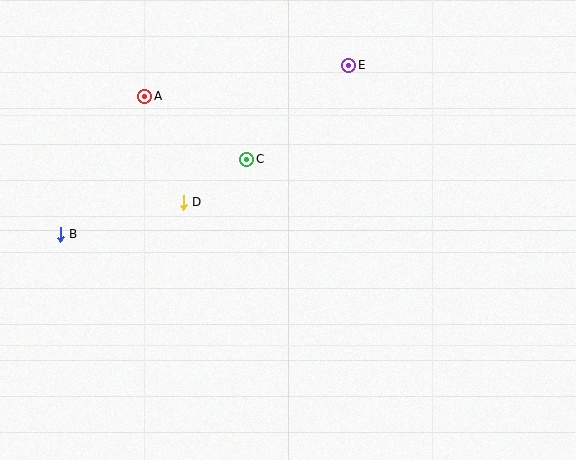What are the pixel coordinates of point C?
Point C is at (247, 159).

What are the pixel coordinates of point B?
Point B is at (60, 234).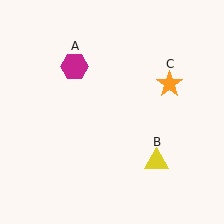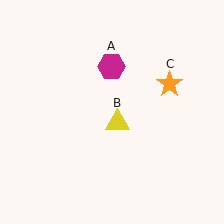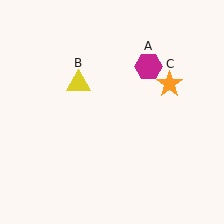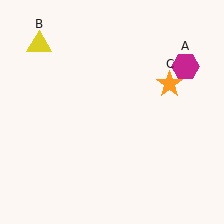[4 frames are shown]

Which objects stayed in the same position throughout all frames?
Orange star (object C) remained stationary.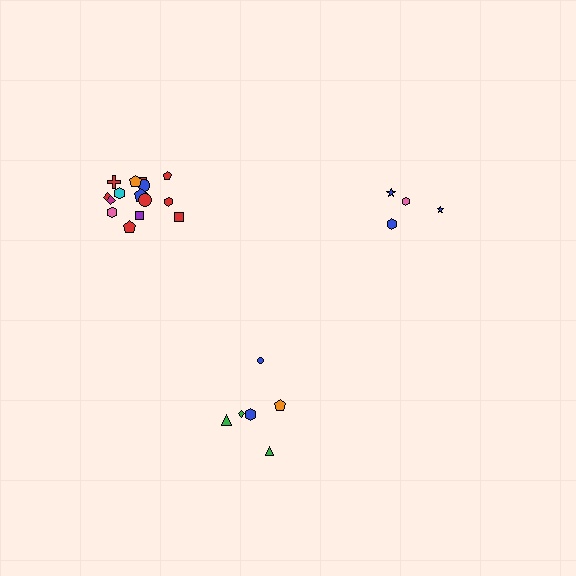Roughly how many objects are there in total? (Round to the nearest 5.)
Roughly 25 objects in total.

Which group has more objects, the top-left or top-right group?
The top-left group.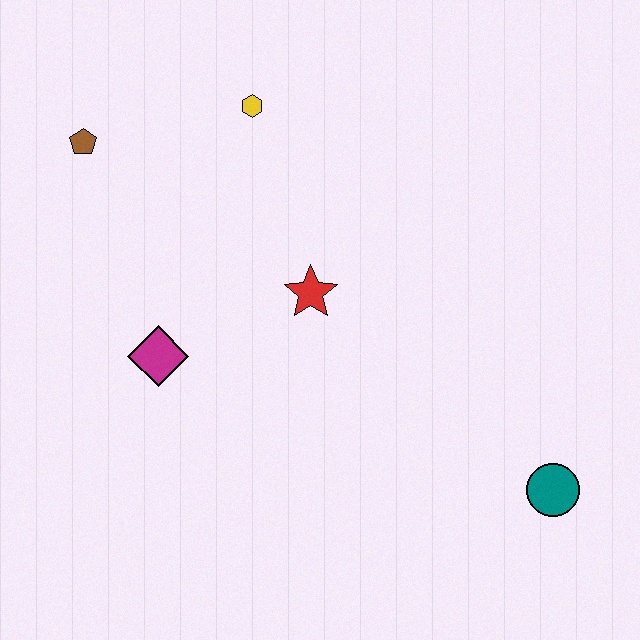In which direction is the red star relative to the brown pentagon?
The red star is to the right of the brown pentagon.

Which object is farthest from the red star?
The teal circle is farthest from the red star.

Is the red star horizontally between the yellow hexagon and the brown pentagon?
No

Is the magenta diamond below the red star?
Yes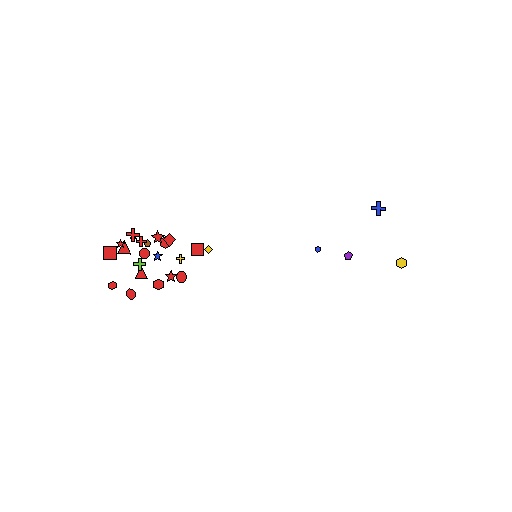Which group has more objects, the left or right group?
The left group.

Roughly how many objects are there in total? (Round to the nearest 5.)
Roughly 25 objects in total.